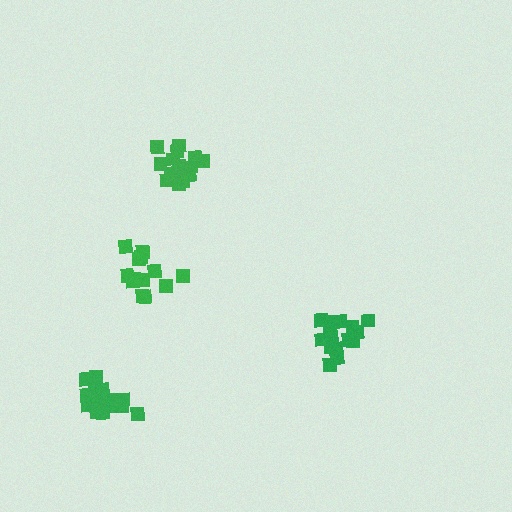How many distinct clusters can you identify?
There are 4 distinct clusters.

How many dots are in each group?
Group 1: 15 dots, Group 2: 19 dots, Group 3: 17 dots, Group 4: 13 dots (64 total).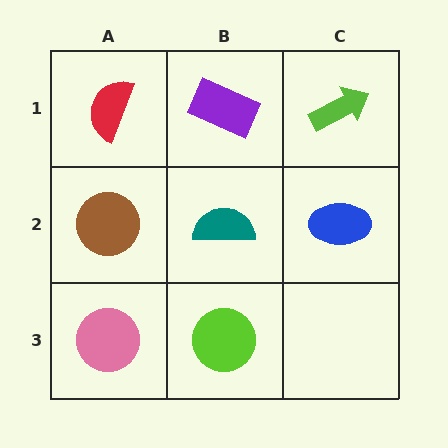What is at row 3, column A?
A pink circle.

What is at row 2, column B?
A teal semicircle.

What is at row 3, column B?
A lime circle.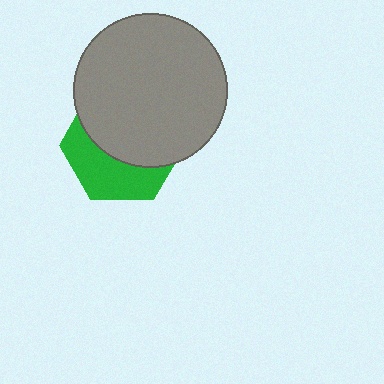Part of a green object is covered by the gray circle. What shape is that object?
It is a hexagon.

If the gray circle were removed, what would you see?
You would see the complete green hexagon.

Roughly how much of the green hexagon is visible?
A small part of it is visible (roughly 40%).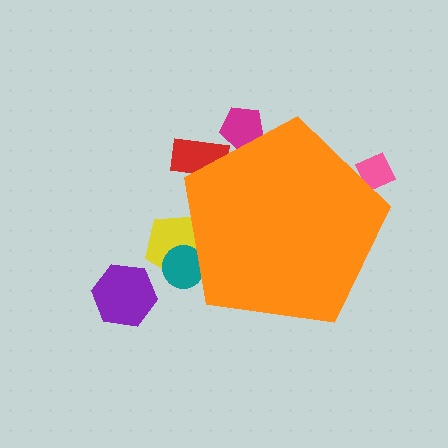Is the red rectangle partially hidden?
Yes, the red rectangle is partially hidden behind the orange pentagon.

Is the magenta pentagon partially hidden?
Yes, the magenta pentagon is partially hidden behind the orange pentagon.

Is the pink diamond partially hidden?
Yes, the pink diamond is partially hidden behind the orange pentagon.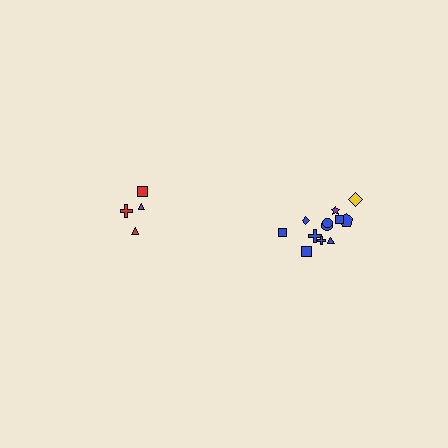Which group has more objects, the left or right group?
The right group.